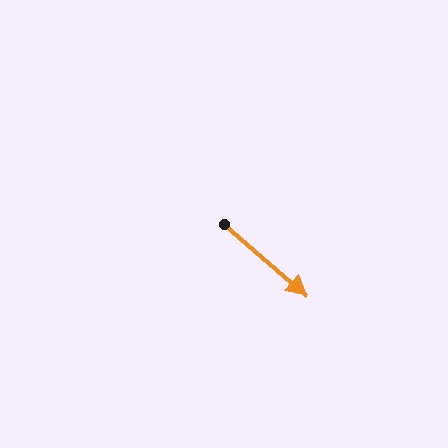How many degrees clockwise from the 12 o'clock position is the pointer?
Approximately 131 degrees.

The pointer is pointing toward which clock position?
Roughly 4 o'clock.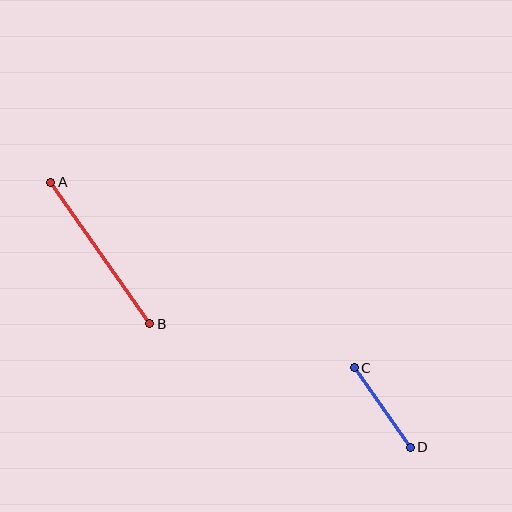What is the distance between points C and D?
The distance is approximately 98 pixels.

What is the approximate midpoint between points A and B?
The midpoint is at approximately (100, 253) pixels.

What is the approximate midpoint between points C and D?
The midpoint is at approximately (382, 407) pixels.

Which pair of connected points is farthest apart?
Points A and B are farthest apart.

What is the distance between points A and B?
The distance is approximately 173 pixels.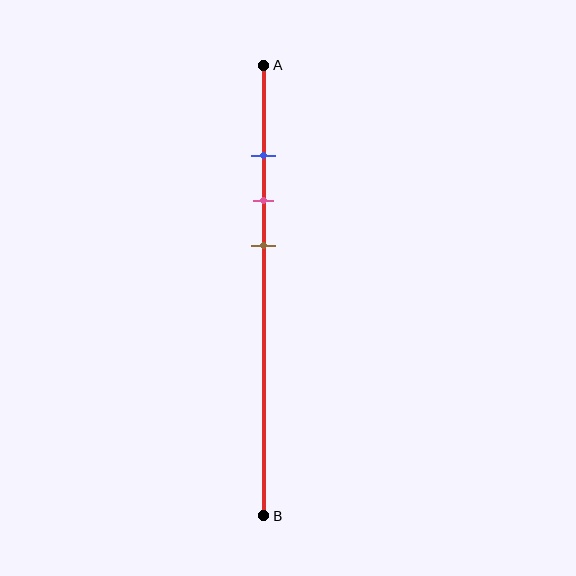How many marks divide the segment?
There are 3 marks dividing the segment.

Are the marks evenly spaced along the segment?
Yes, the marks are approximately evenly spaced.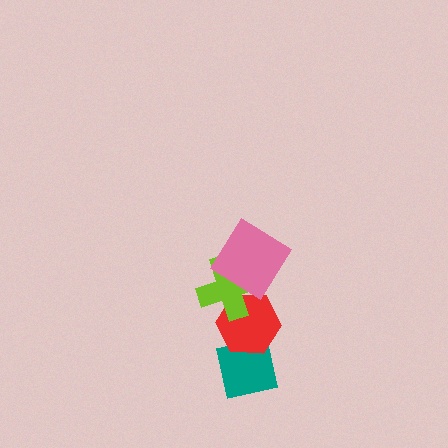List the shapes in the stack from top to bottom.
From top to bottom: the pink diamond, the lime cross, the red hexagon, the teal square.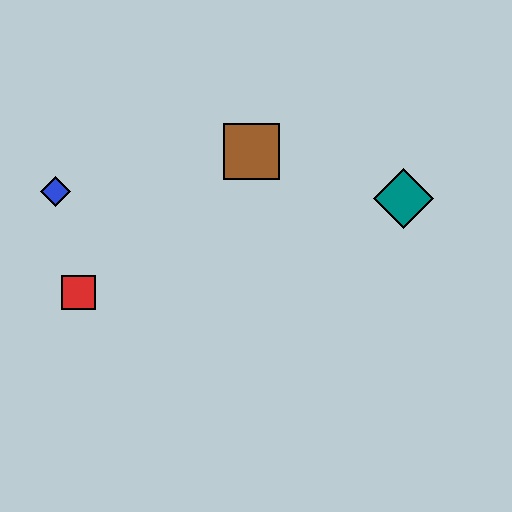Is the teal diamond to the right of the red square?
Yes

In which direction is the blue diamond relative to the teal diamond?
The blue diamond is to the left of the teal diamond.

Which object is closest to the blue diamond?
The red square is closest to the blue diamond.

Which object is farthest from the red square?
The teal diamond is farthest from the red square.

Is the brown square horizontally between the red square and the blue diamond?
No